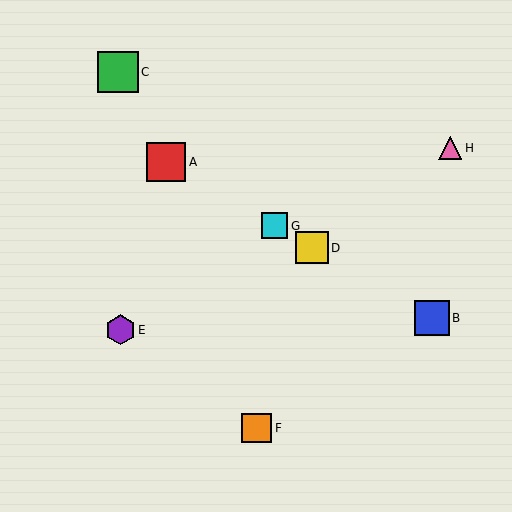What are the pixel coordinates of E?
Object E is at (120, 330).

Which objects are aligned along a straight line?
Objects A, B, D, G are aligned along a straight line.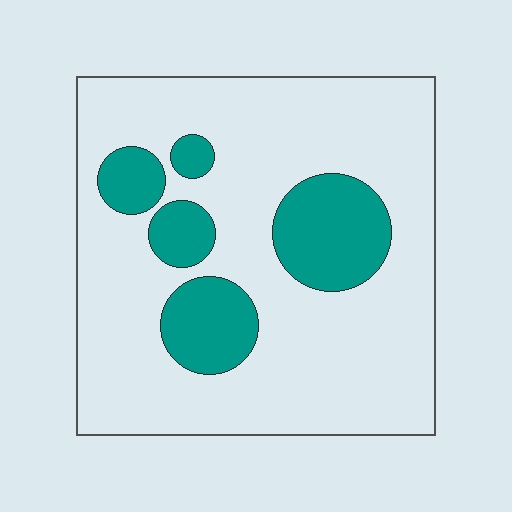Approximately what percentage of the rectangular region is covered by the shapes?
Approximately 20%.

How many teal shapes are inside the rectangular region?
5.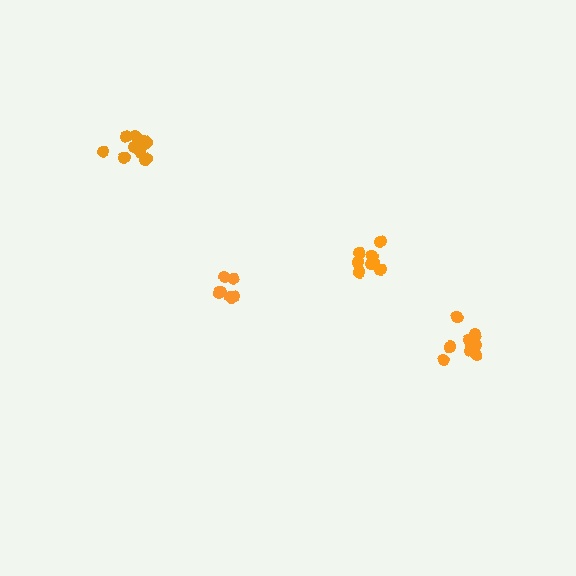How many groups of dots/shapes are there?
There are 4 groups.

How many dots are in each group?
Group 1: 8 dots, Group 2: 9 dots, Group 3: 6 dots, Group 4: 11 dots (34 total).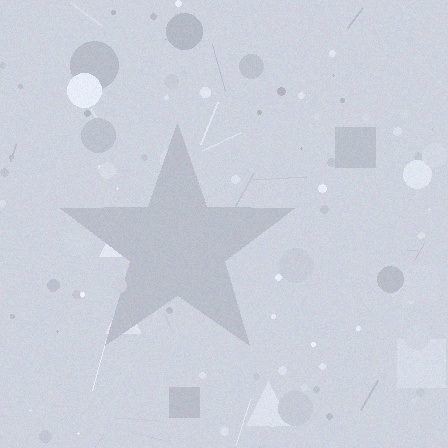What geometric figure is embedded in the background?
A star is embedded in the background.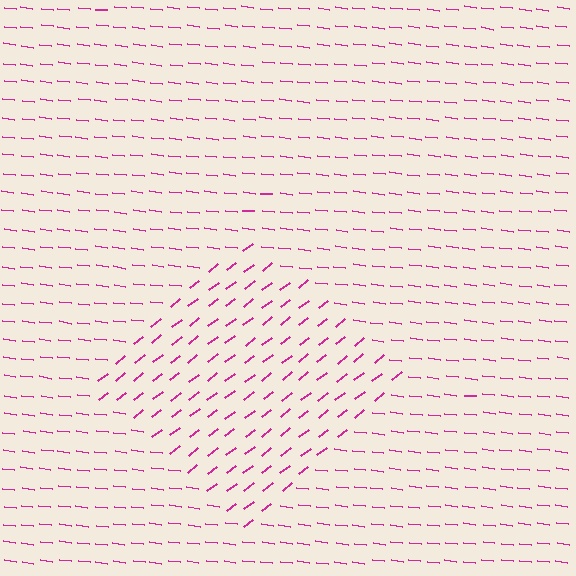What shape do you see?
I see a diamond.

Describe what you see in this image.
The image is filled with small magenta line segments. A diamond region in the image has lines oriented differently from the surrounding lines, creating a visible texture boundary.